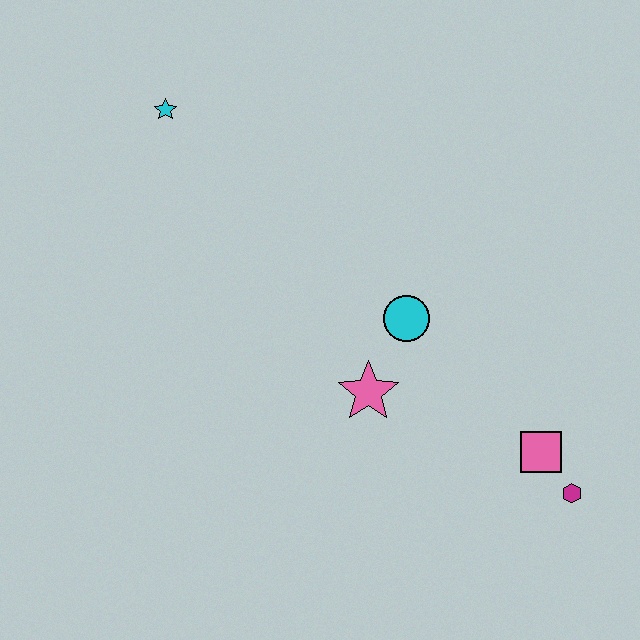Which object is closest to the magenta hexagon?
The pink square is closest to the magenta hexagon.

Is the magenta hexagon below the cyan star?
Yes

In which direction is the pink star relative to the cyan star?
The pink star is below the cyan star.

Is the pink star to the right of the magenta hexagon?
No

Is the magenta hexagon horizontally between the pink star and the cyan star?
No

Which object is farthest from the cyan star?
The magenta hexagon is farthest from the cyan star.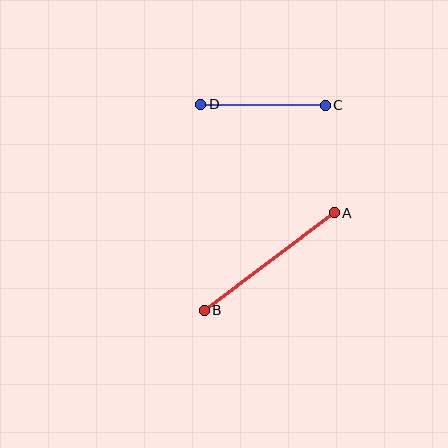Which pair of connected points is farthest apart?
Points A and B are farthest apart.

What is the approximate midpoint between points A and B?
The midpoint is at approximately (269, 262) pixels.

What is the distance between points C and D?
The distance is approximately 125 pixels.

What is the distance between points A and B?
The distance is approximately 162 pixels.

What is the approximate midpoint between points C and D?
The midpoint is at approximately (263, 105) pixels.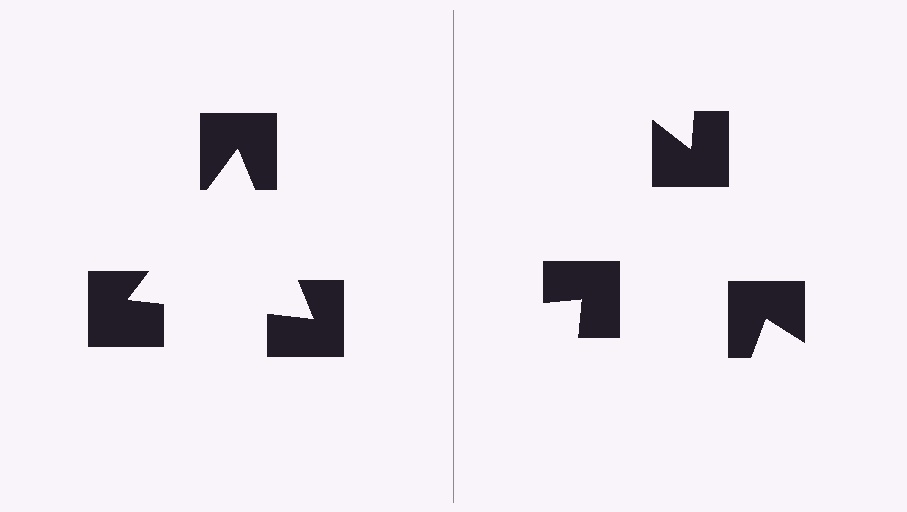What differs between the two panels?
The notched squares are positioned identically on both sides; only the wedge orientations differ. On the left they align to a triangle; on the right they are misaligned.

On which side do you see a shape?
An illusory triangle appears on the left side. On the right side the wedge cuts are rotated, so no coherent shape forms.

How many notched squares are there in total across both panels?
6 — 3 on each side.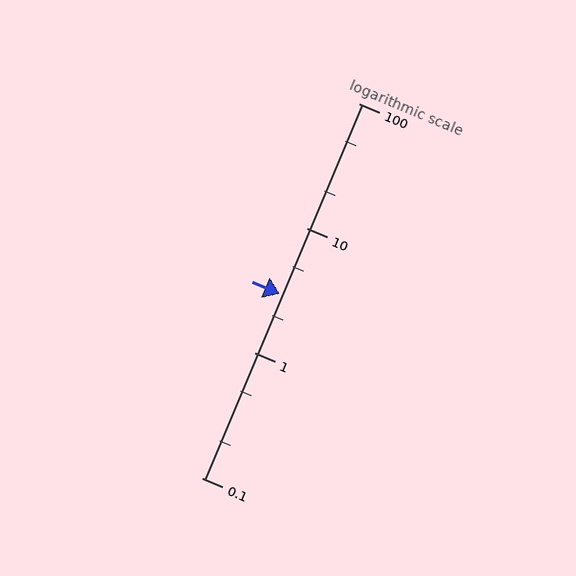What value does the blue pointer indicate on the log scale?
The pointer indicates approximately 3.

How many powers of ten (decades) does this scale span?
The scale spans 3 decades, from 0.1 to 100.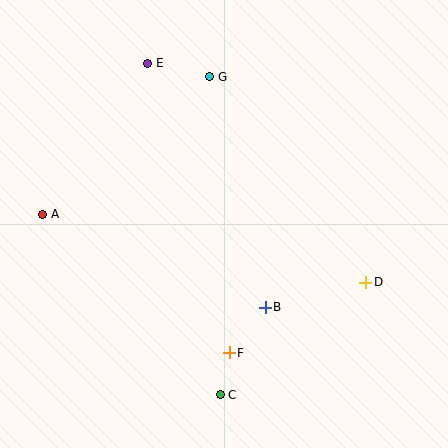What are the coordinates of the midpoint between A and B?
The midpoint between A and B is at (154, 261).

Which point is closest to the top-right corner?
Point G is closest to the top-right corner.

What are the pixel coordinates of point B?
Point B is at (265, 307).